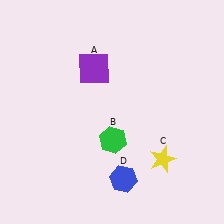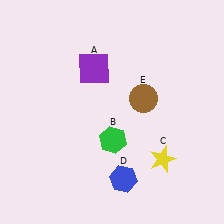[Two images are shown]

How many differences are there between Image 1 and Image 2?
There is 1 difference between the two images.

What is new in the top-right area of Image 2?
A brown circle (E) was added in the top-right area of Image 2.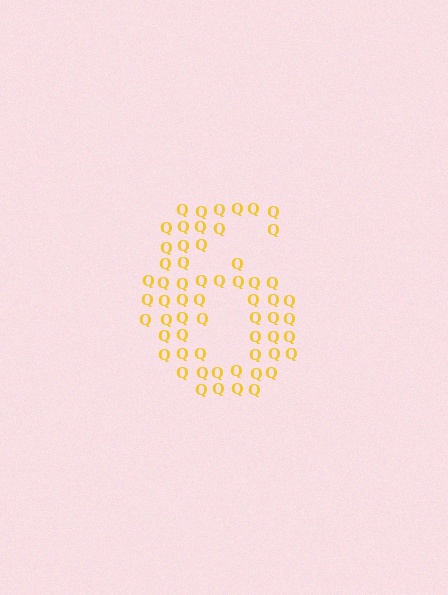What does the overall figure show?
The overall figure shows the digit 6.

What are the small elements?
The small elements are letter Q's.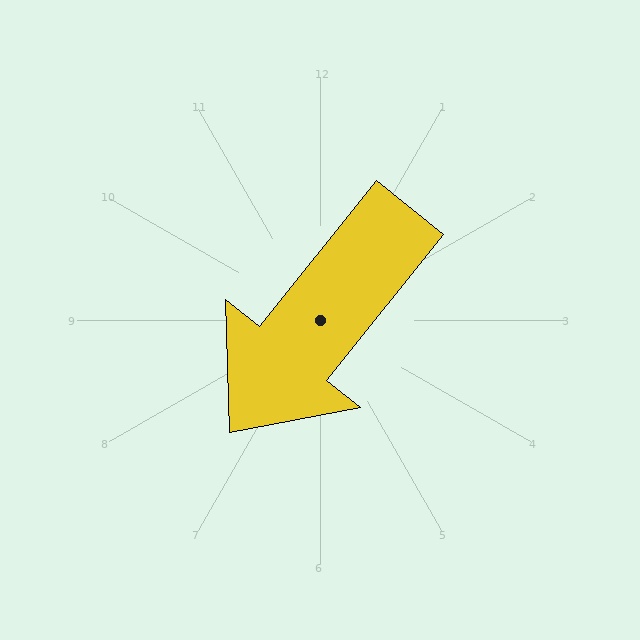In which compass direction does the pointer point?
Southwest.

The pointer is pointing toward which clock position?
Roughly 7 o'clock.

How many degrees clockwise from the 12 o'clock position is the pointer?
Approximately 219 degrees.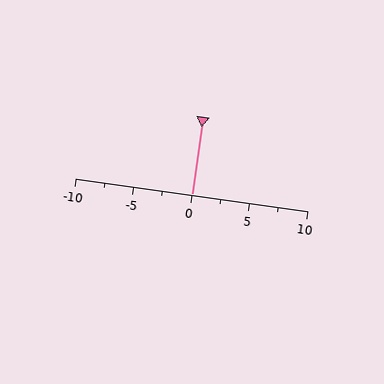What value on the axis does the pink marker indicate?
The marker indicates approximately 0.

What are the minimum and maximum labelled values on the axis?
The axis runs from -10 to 10.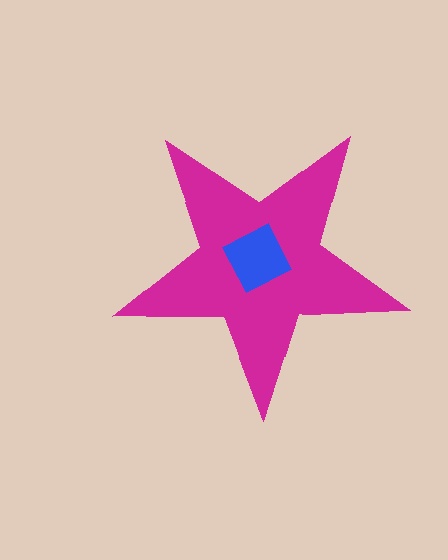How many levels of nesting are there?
2.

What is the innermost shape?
The blue square.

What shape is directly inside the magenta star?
The blue square.